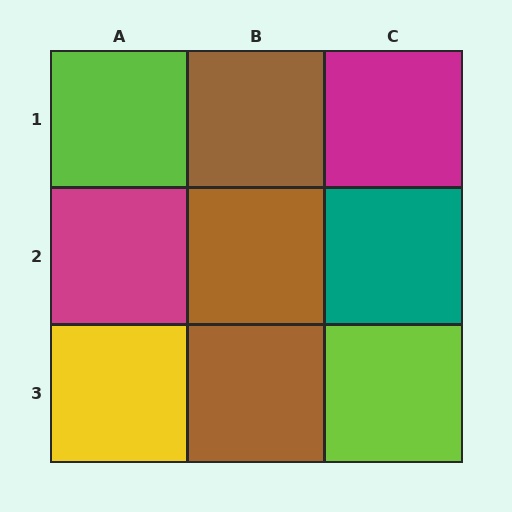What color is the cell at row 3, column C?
Lime.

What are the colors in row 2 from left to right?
Magenta, brown, teal.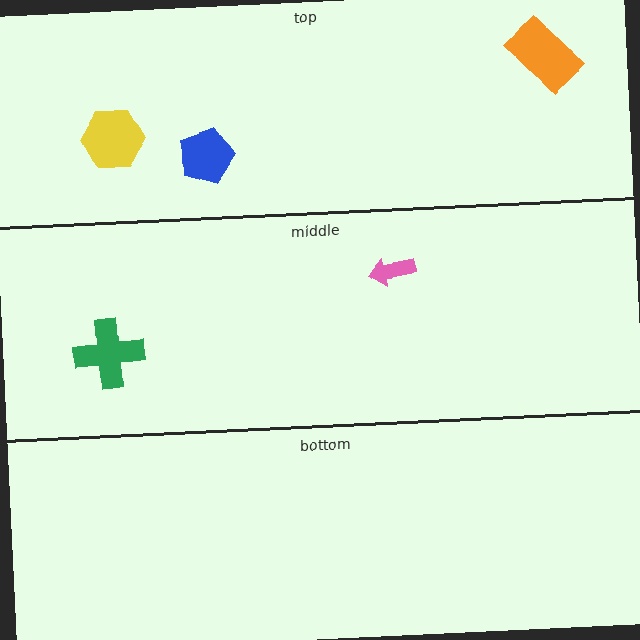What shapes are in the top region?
The orange rectangle, the blue pentagon, the yellow hexagon.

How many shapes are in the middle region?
2.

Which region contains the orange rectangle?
The top region.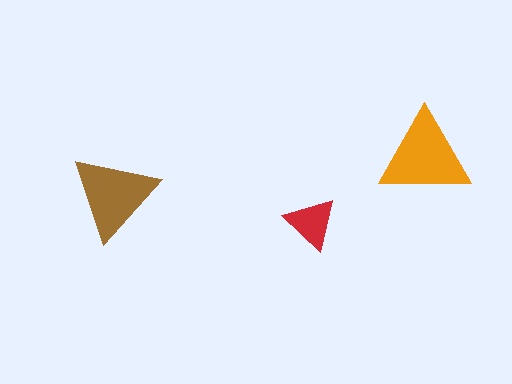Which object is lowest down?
The red triangle is bottommost.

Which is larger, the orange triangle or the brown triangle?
The orange one.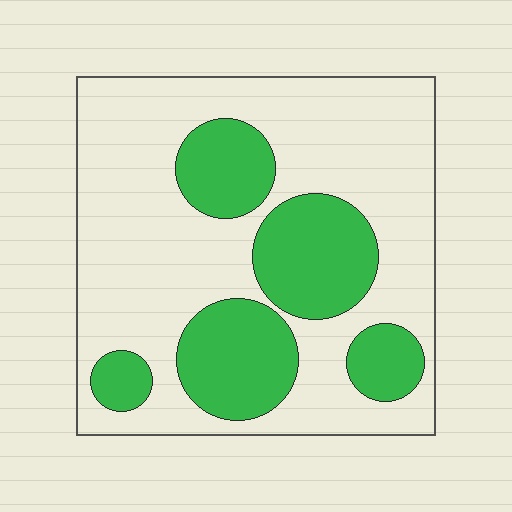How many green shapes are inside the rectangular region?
5.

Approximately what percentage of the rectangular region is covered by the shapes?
Approximately 30%.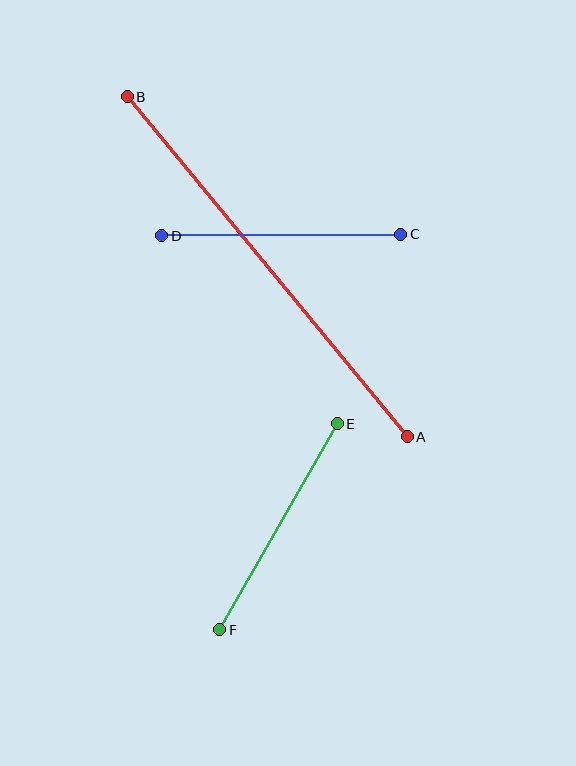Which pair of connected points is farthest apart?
Points A and B are farthest apart.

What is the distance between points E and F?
The distance is approximately 237 pixels.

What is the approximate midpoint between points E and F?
The midpoint is at approximately (278, 527) pixels.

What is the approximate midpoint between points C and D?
The midpoint is at approximately (281, 235) pixels.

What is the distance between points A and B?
The distance is approximately 440 pixels.